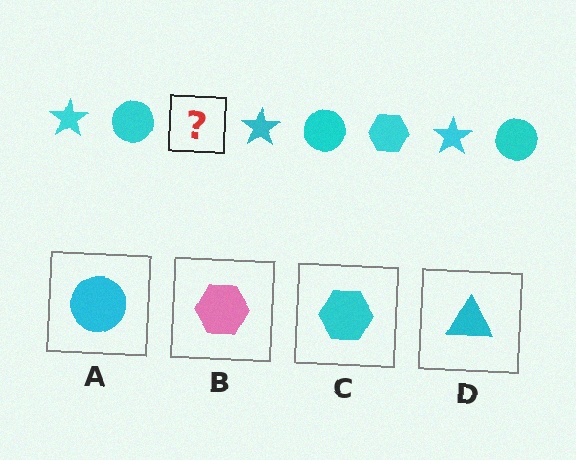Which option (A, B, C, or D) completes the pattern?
C.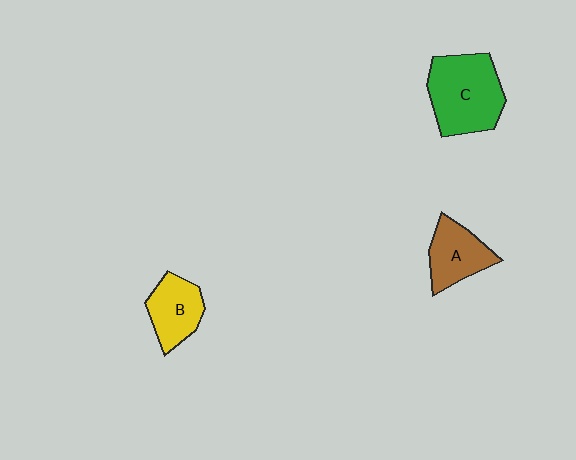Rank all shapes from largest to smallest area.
From largest to smallest: C (green), A (brown), B (yellow).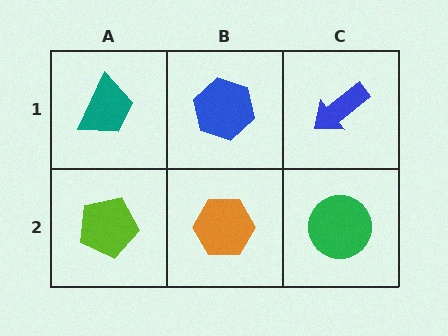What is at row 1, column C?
A blue arrow.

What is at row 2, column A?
A lime pentagon.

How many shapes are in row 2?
3 shapes.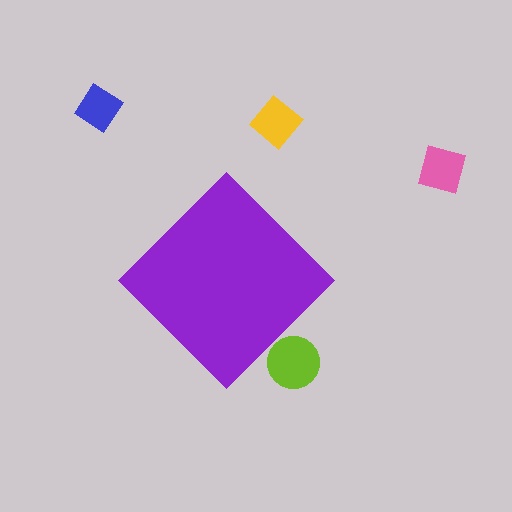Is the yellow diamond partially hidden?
No, the yellow diamond is fully visible.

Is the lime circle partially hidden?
Yes, the lime circle is partially hidden behind the purple diamond.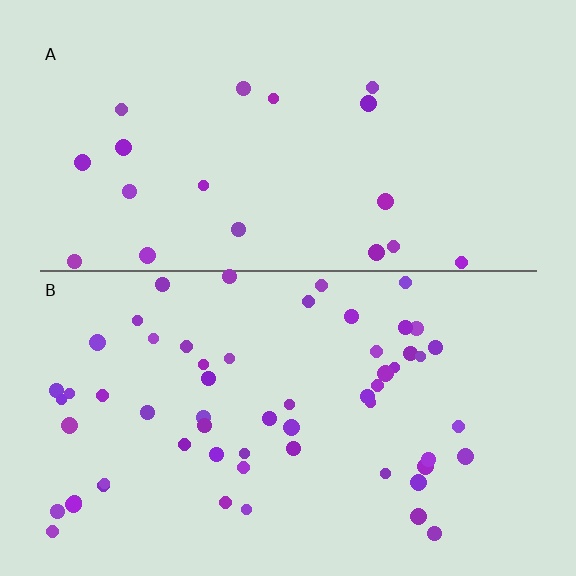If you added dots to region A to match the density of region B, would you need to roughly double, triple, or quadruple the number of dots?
Approximately triple.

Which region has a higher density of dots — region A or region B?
B (the bottom).